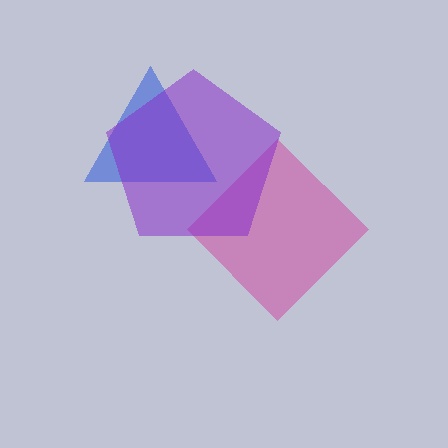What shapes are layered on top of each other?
The layered shapes are: a blue triangle, a magenta diamond, a purple pentagon.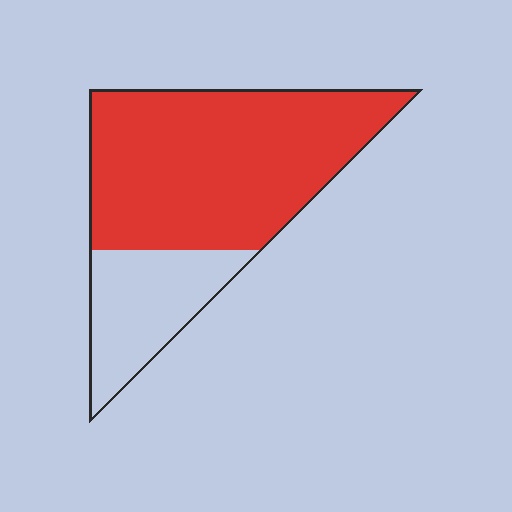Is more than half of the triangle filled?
Yes.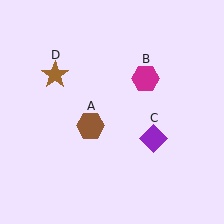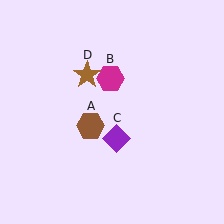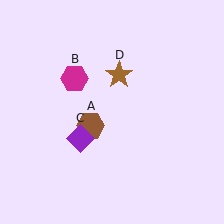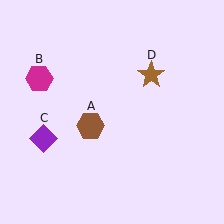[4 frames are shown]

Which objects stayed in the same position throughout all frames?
Brown hexagon (object A) remained stationary.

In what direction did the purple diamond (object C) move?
The purple diamond (object C) moved left.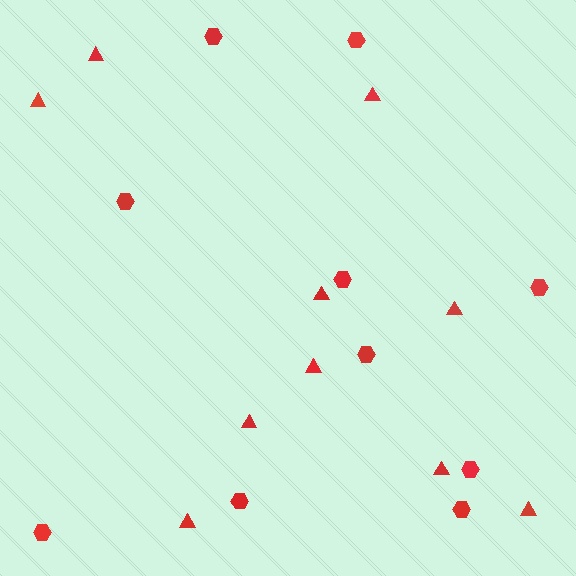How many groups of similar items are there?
There are 2 groups: one group of hexagons (10) and one group of triangles (10).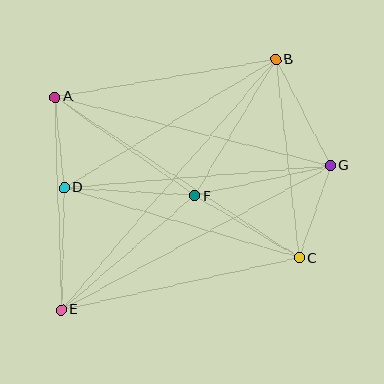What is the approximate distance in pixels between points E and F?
The distance between E and F is approximately 176 pixels.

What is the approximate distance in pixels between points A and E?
The distance between A and E is approximately 213 pixels.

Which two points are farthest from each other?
Points B and E are farthest from each other.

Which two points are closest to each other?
Points A and D are closest to each other.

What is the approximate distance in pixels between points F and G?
The distance between F and G is approximately 139 pixels.